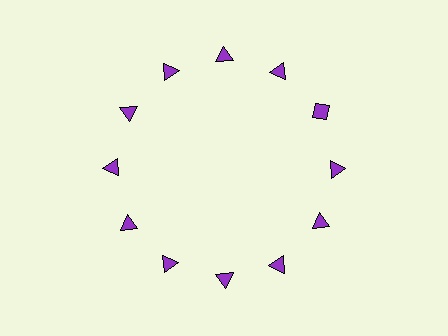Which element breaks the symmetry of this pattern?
The purple diamond at roughly the 2 o'clock position breaks the symmetry. All other shapes are purple triangles.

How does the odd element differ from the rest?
It has a different shape: diamond instead of triangle.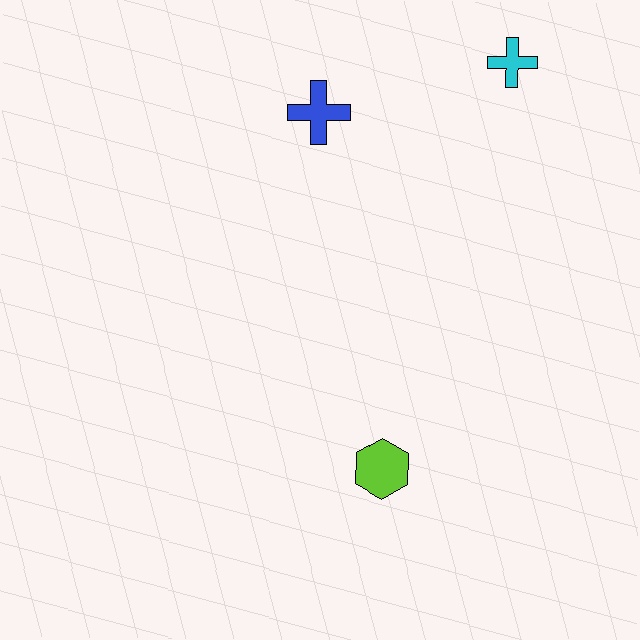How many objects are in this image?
There are 3 objects.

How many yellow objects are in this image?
There are no yellow objects.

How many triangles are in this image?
There are no triangles.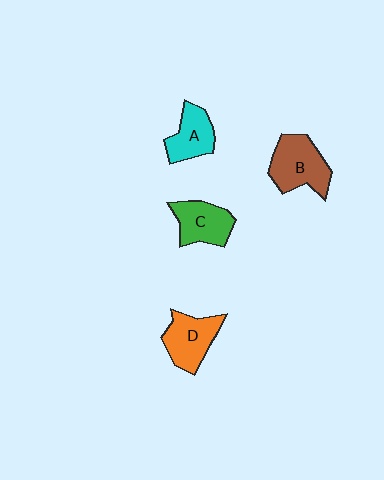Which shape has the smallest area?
Shape A (cyan).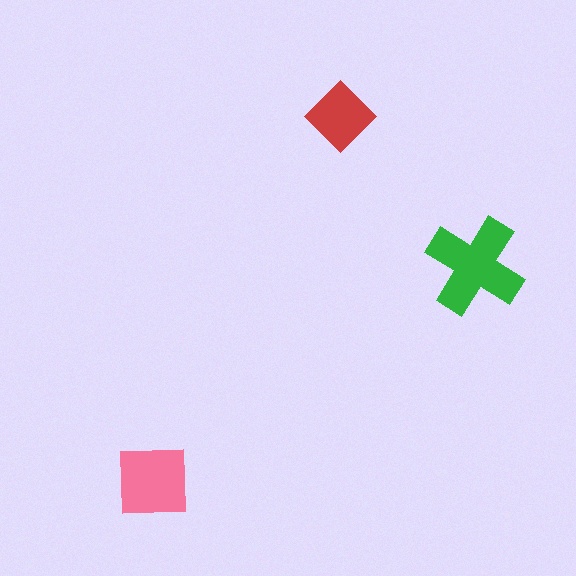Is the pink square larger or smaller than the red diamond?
Larger.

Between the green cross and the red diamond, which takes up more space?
The green cross.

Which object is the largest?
The green cross.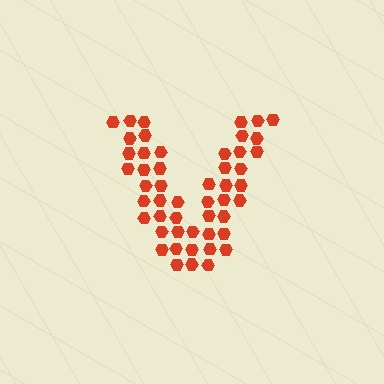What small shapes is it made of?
It is made of small hexagons.